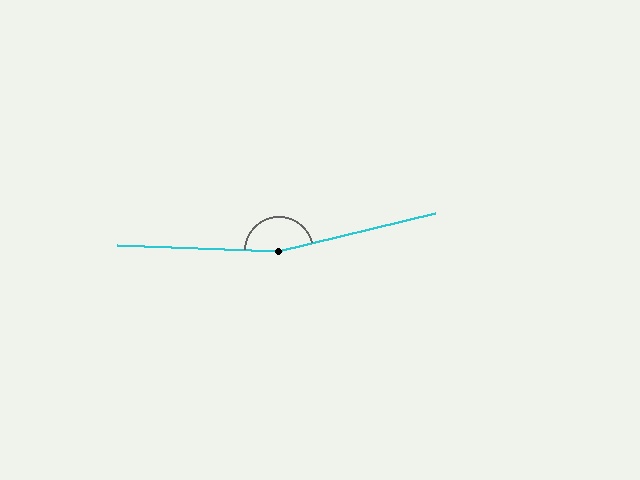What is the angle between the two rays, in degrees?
Approximately 164 degrees.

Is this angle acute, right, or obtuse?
It is obtuse.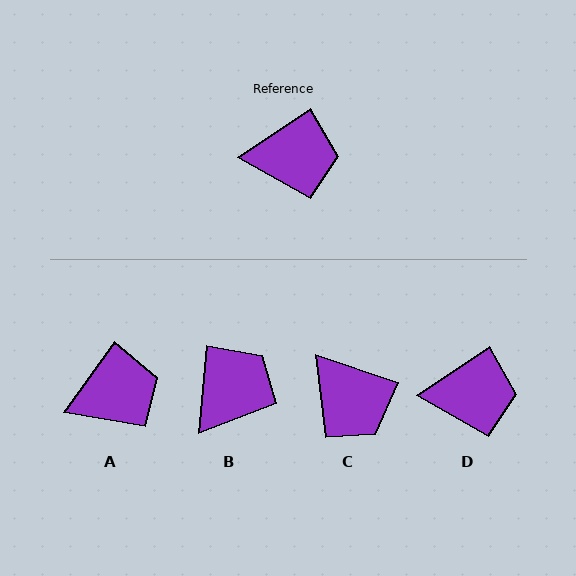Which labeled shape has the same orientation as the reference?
D.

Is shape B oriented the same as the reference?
No, it is off by about 51 degrees.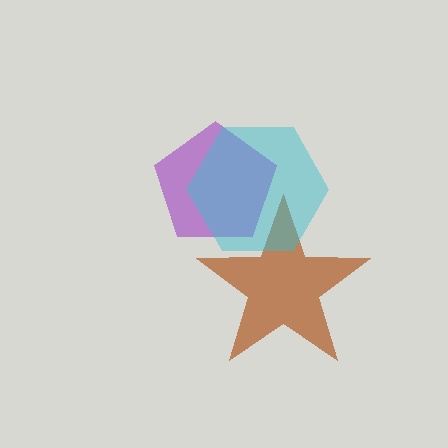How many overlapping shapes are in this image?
There are 3 overlapping shapes in the image.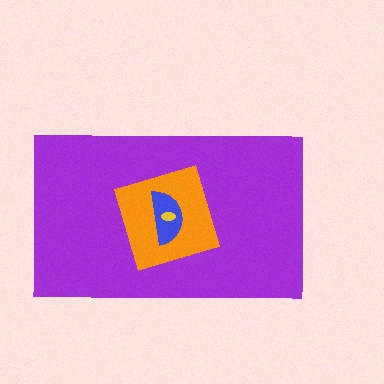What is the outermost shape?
The purple rectangle.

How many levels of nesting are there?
4.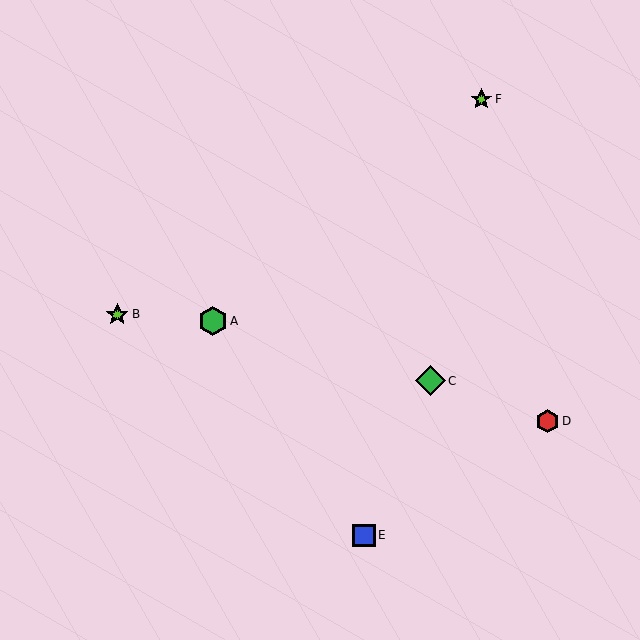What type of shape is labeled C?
Shape C is a green diamond.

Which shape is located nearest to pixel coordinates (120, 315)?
The lime star (labeled B) at (117, 315) is nearest to that location.